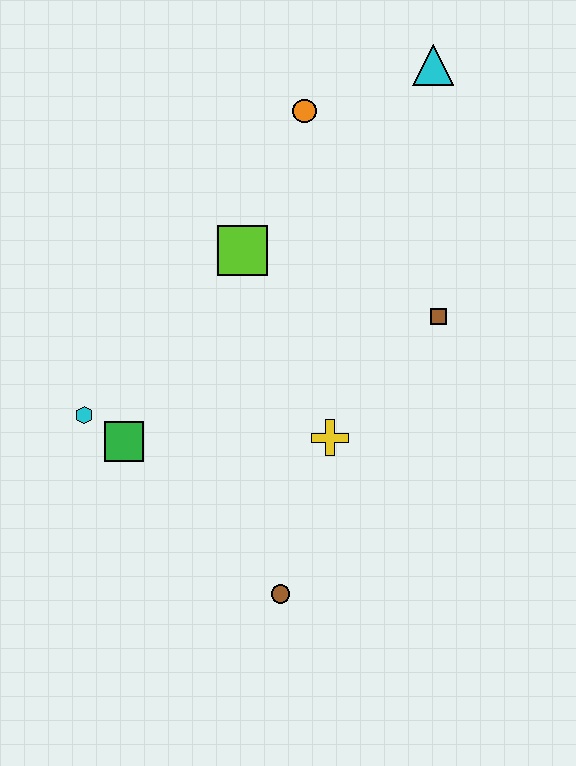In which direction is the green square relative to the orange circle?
The green square is below the orange circle.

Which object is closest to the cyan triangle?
The orange circle is closest to the cyan triangle.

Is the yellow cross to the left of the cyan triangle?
Yes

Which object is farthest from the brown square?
The cyan hexagon is farthest from the brown square.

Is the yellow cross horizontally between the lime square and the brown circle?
No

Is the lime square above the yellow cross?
Yes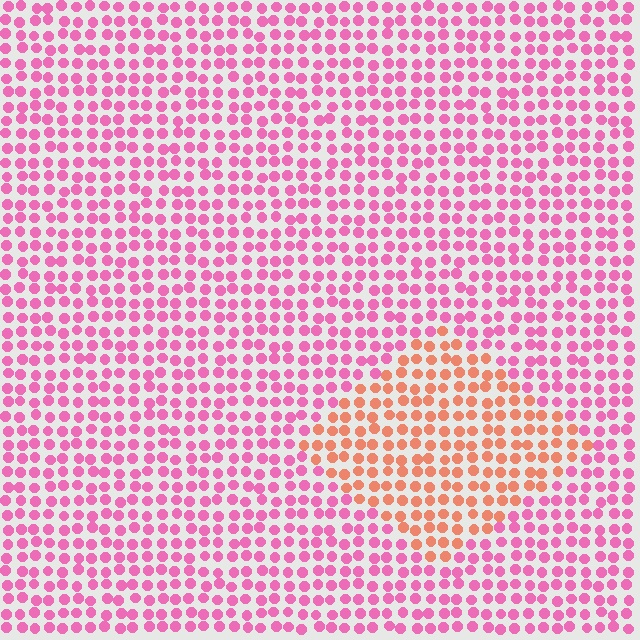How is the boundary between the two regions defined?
The boundary is defined purely by a slight shift in hue (about 46 degrees). Spacing, size, and orientation are identical on both sides.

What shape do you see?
I see a diamond.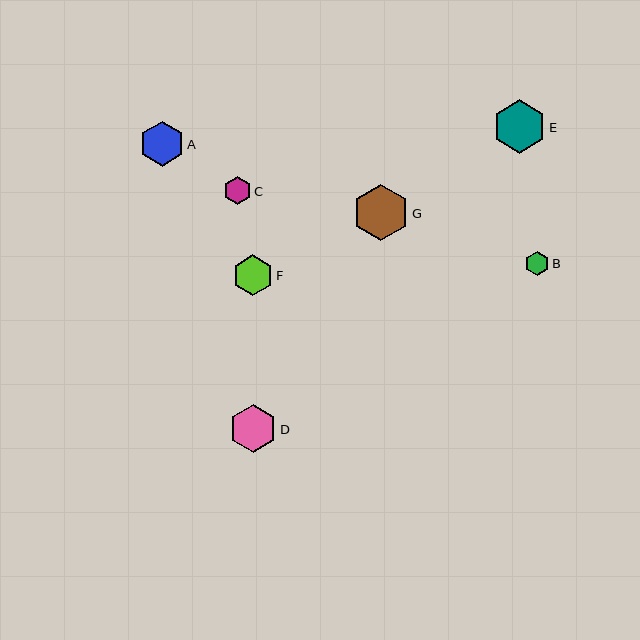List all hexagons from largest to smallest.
From largest to smallest: G, E, D, A, F, C, B.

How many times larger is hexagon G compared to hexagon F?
Hexagon G is approximately 1.4 times the size of hexagon F.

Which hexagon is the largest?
Hexagon G is the largest with a size of approximately 56 pixels.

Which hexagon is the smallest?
Hexagon B is the smallest with a size of approximately 24 pixels.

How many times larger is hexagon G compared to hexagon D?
Hexagon G is approximately 1.2 times the size of hexagon D.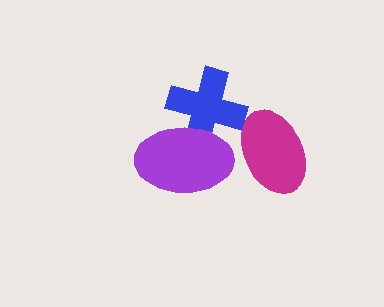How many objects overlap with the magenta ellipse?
0 objects overlap with the magenta ellipse.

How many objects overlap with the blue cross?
1 object overlaps with the blue cross.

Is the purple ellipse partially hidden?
No, no other shape covers it.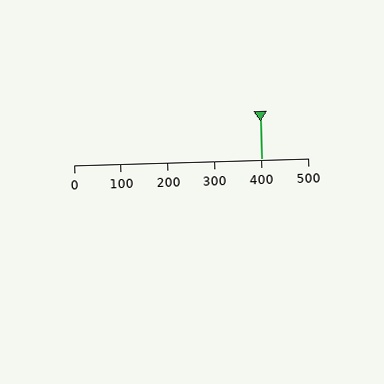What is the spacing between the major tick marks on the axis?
The major ticks are spaced 100 apart.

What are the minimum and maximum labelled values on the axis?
The axis runs from 0 to 500.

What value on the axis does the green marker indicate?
The marker indicates approximately 400.